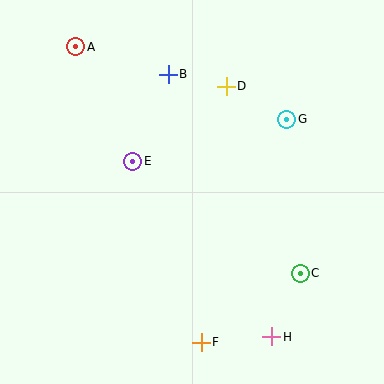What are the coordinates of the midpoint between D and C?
The midpoint between D and C is at (263, 180).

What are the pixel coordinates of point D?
Point D is at (226, 86).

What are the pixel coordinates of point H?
Point H is at (272, 337).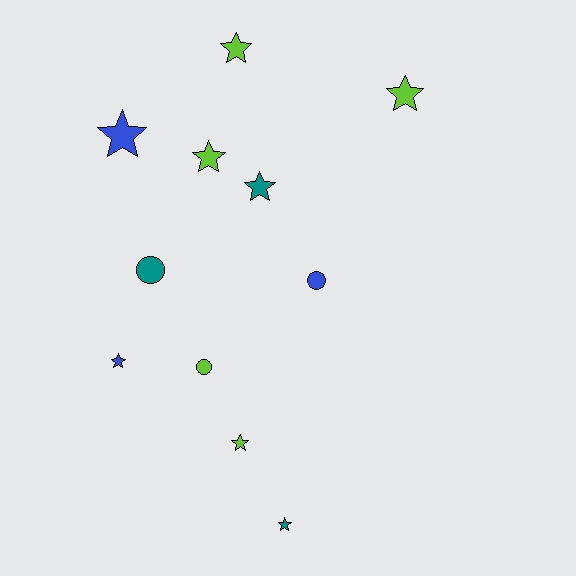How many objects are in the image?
There are 11 objects.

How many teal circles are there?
There is 1 teal circle.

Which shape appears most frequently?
Star, with 8 objects.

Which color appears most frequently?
Lime, with 5 objects.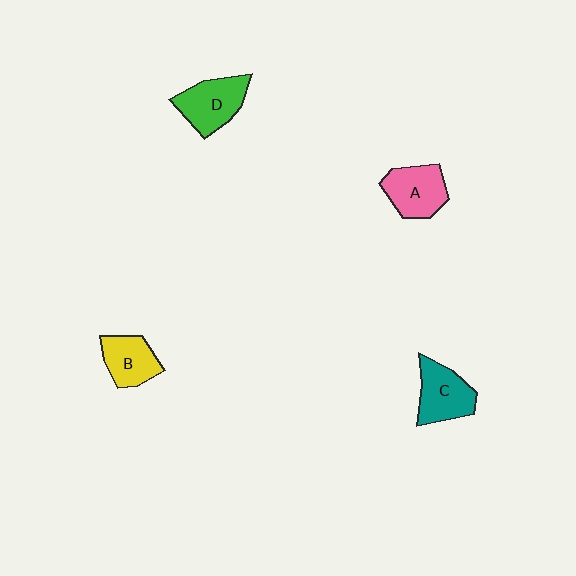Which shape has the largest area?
Shape D (green).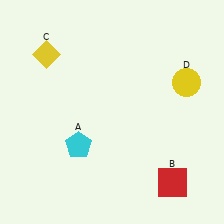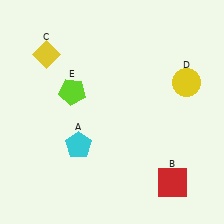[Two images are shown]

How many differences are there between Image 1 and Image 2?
There is 1 difference between the two images.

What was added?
A lime pentagon (E) was added in Image 2.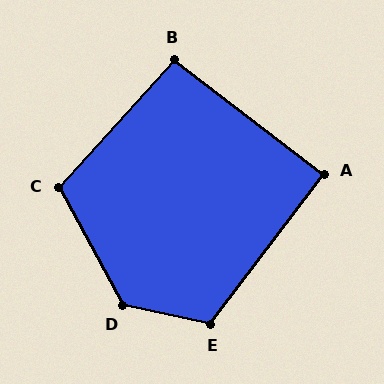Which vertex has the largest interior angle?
D, at approximately 130 degrees.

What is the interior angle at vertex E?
Approximately 115 degrees (obtuse).